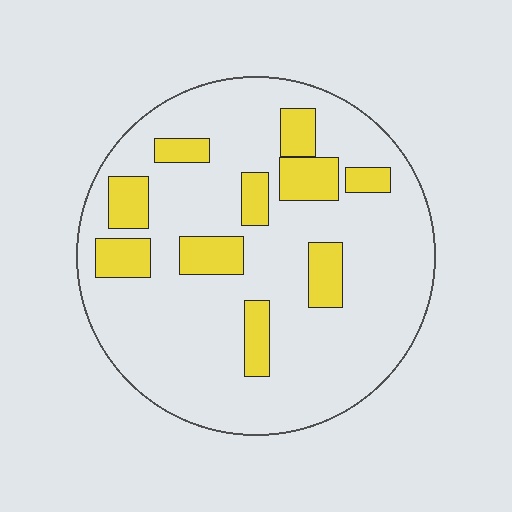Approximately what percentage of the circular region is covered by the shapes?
Approximately 20%.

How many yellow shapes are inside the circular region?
10.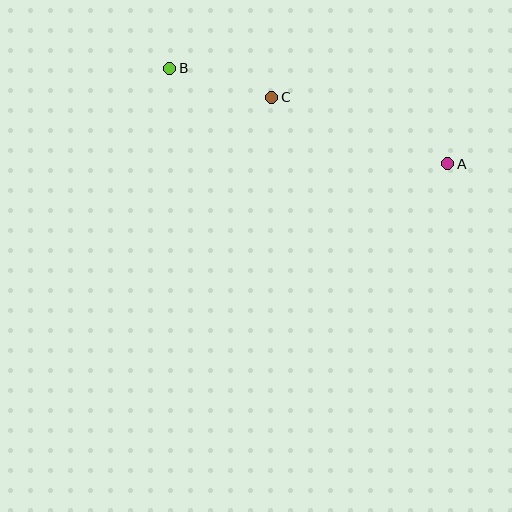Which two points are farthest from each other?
Points A and B are farthest from each other.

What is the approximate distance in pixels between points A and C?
The distance between A and C is approximately 188 pixels.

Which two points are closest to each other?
Points B and C are closest to each other.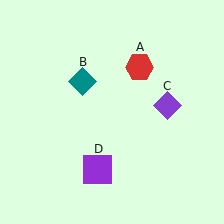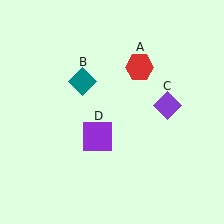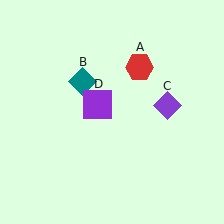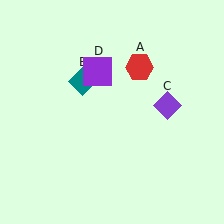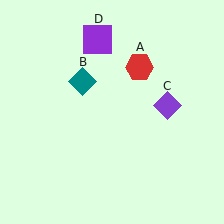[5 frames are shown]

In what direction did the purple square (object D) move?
The purple square (object D) moved up.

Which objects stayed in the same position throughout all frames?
Red hexagon (object A) and teal diamond (object B) and purple diamond (object C) remained stationary.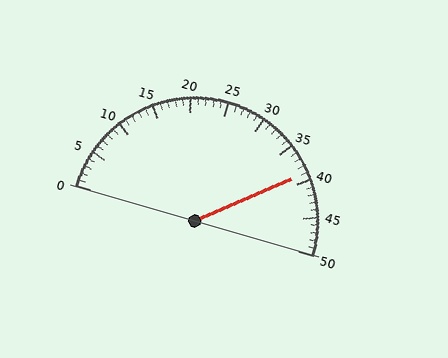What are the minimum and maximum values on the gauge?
The gauge ranges from 0 to 50.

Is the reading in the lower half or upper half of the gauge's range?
The reading is in the upper half of the range (0 to 50).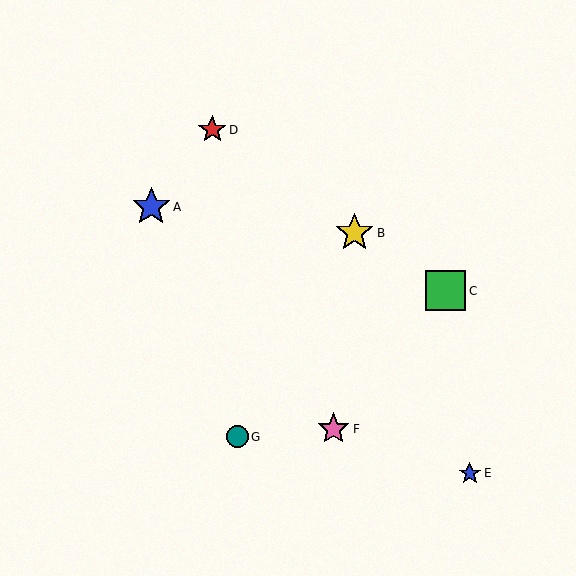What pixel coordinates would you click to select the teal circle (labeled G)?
Click at (237, 437) to select the teal circle G.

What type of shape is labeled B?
Shape B is a yellow star.